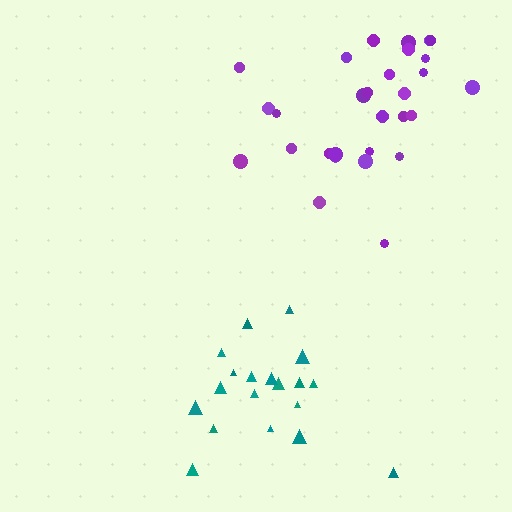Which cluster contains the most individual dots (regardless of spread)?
Purple (29).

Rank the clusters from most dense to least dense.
teal, purple.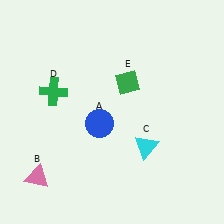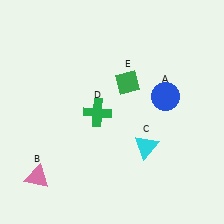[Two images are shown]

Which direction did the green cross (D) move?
The green cross (D) moved right.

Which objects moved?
The objects that moved are: the blue circle (A), the green cross (D).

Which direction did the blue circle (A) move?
The blue circle (A) moved right.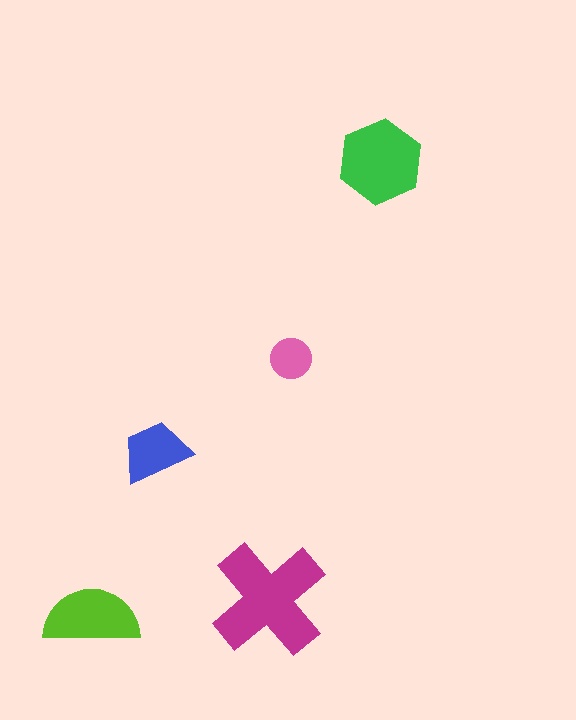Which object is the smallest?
The pink circle.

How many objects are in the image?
There are 5 objects in the image.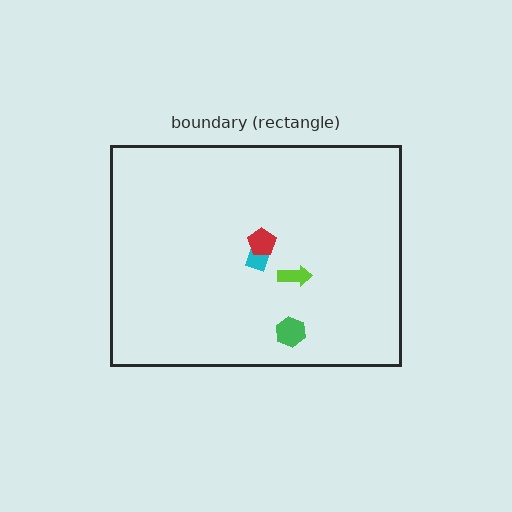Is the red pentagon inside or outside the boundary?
Inside.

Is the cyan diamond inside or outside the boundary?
Inside.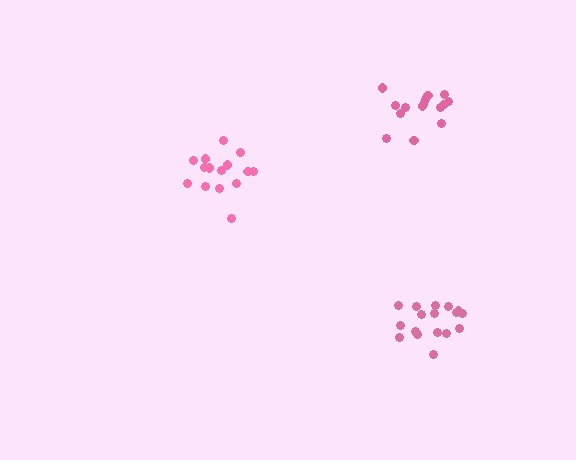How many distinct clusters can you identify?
There are 3 distinct clusters.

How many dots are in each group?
Group 1: 15 dots, Group 2: 15 dots, Group 3: 17 dots (47 total).